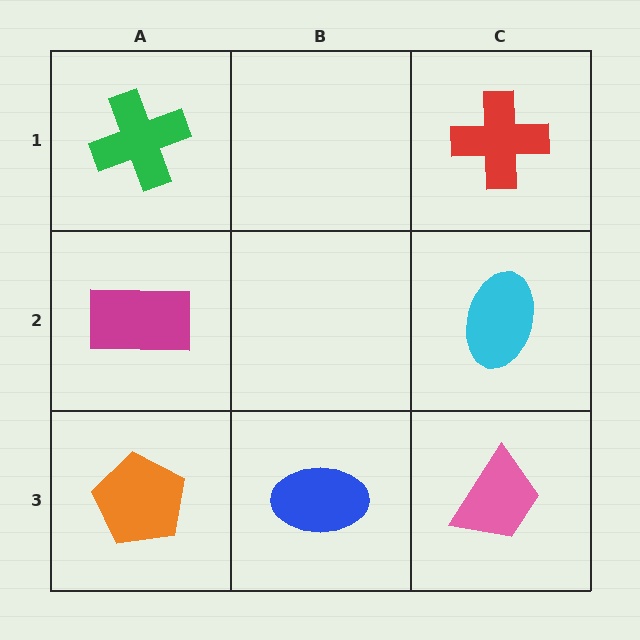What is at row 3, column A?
An orange pentagon.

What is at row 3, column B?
A blue ellipse.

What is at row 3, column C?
A pink trapezoid.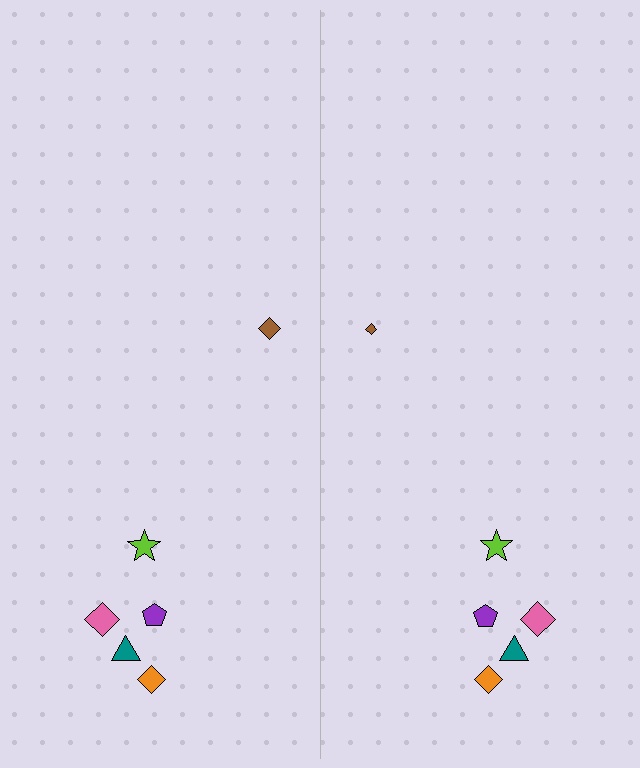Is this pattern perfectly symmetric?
No, the pattern is not perfectly symmetric. The brown diamond on the right side has a different size than its mirror counterpart.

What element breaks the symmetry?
The brown diamond on the right side has a different size than its mirror counterpart.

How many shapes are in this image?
There are 12 shapes in this image.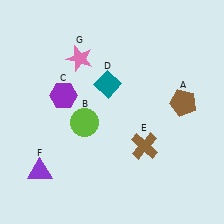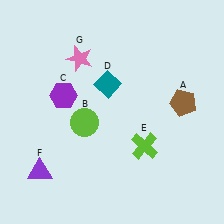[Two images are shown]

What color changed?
The cross (E) changed from brown in Image 1 to lime in Image 2.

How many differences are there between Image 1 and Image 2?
There is 1 difference between the two images.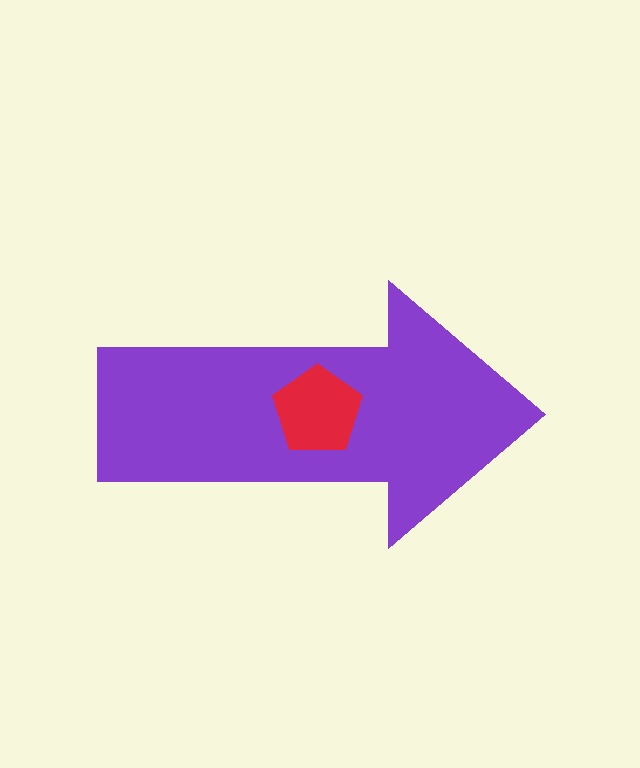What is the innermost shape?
The red pentagon.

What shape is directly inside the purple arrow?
The red pentagon.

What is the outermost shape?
The purple arrow.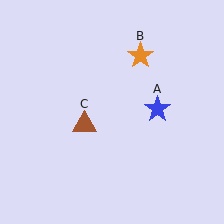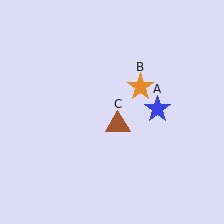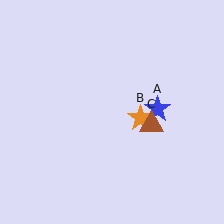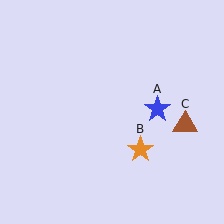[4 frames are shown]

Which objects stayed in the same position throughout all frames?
Blue star (object A) remained stationary.